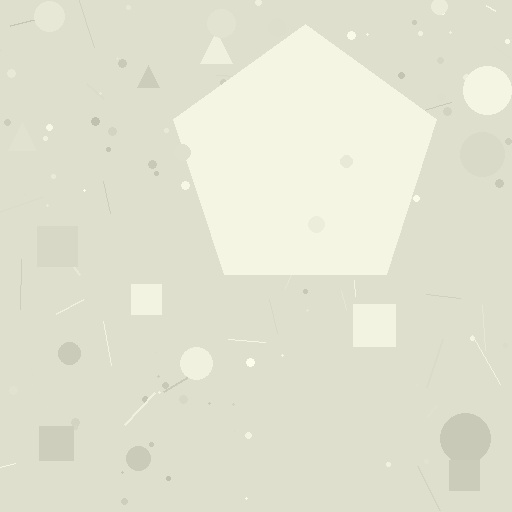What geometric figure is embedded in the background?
A pentagon is embedded in the background.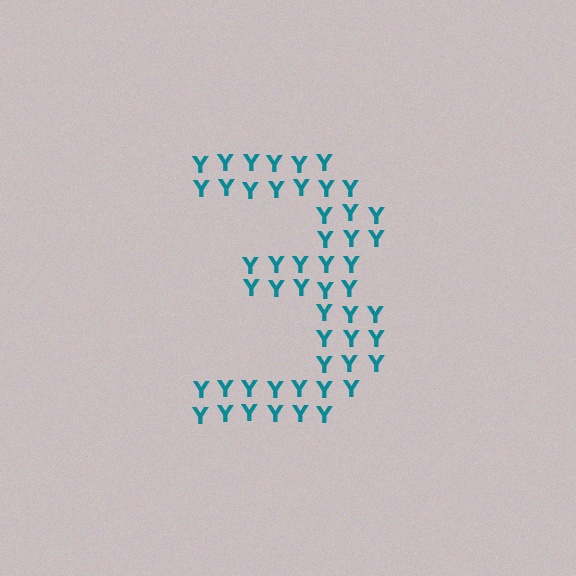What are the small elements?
The small elements are letter Y's.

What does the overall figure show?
The overall figure shows the digit 3.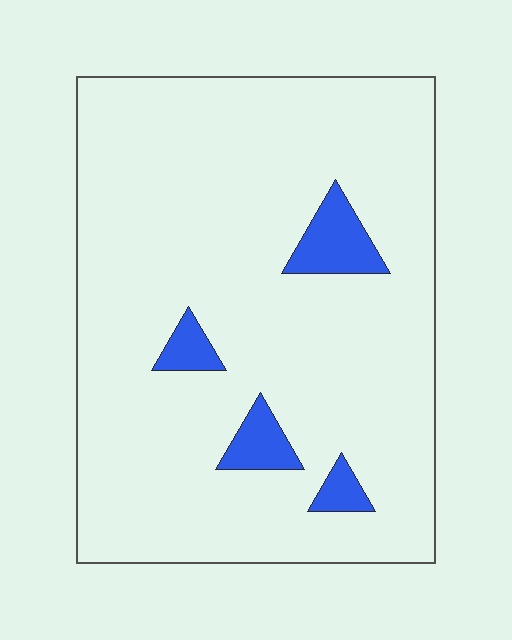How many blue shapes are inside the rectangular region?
4.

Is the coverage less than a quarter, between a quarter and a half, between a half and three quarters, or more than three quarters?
Less than a quarter.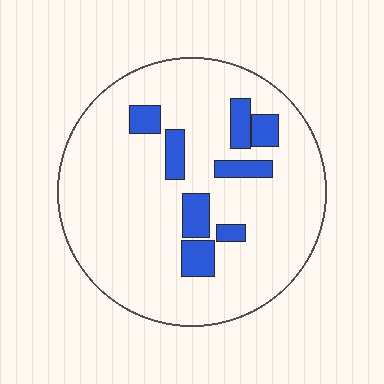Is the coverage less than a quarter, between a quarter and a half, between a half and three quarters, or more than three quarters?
Less than a quarter.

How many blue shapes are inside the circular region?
8.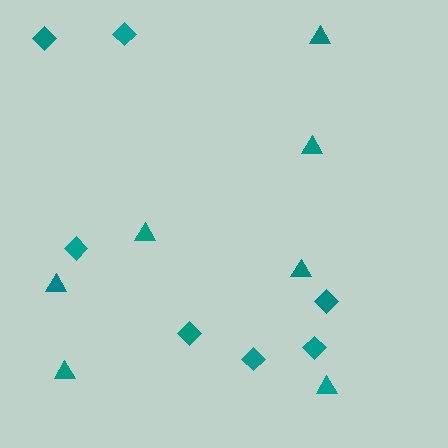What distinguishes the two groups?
There are 2 groups: one group of diamonds (7) and one group of triangles (7).